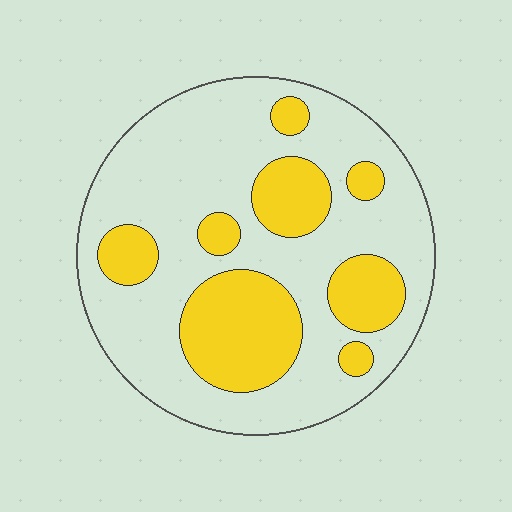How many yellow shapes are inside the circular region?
8.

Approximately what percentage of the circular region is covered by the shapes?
Approximately 30%.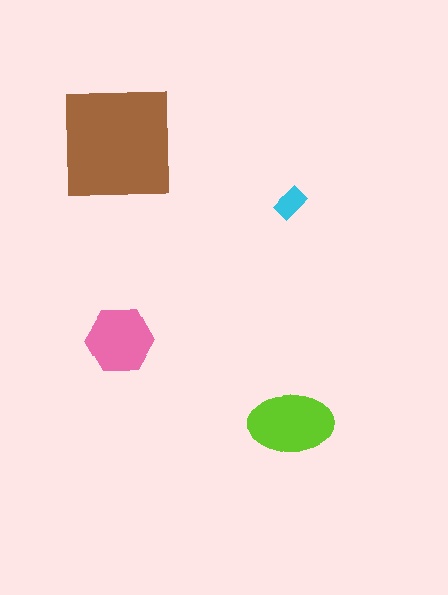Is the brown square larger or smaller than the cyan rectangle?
Larger.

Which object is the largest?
The brown square.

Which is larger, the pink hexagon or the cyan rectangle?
The pink hexagon.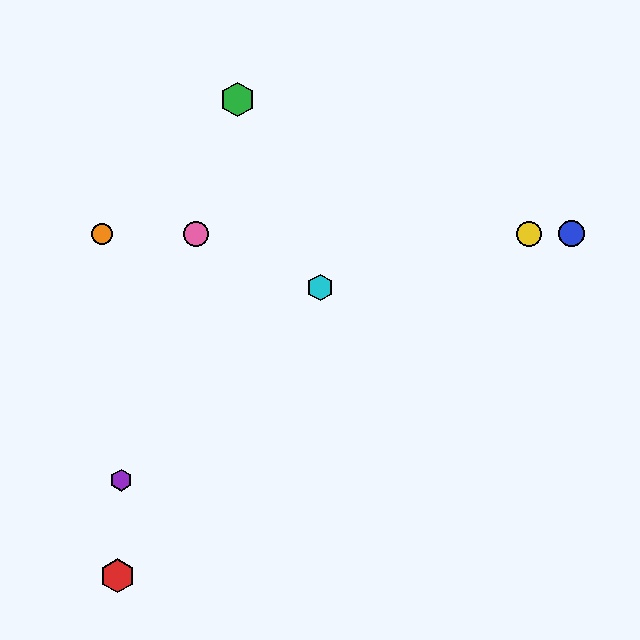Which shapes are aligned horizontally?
The blue circle, the yellow circle, the orange circle, the pink circle are aligned horizontally.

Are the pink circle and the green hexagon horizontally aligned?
No, the pink circle is at y≈234 and the green hexagon is at y≈100.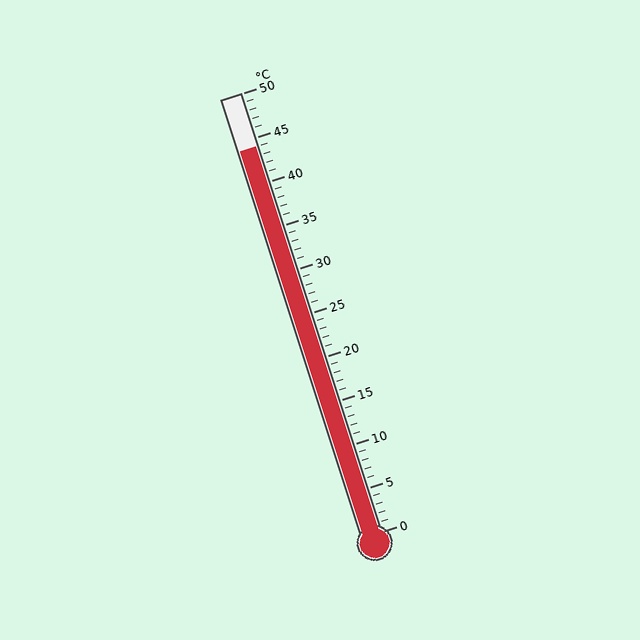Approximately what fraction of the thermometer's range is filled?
The thermometer is filled to approximately 90% of its range.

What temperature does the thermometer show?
The thermometer shows approximately 44°C.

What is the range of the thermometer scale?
The thermometer scale ranges from 0°C to 50°C.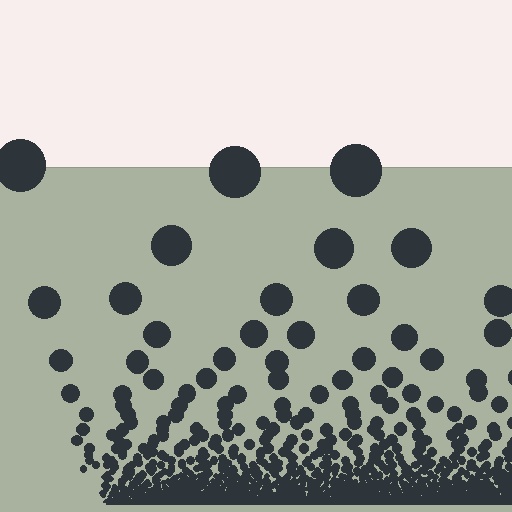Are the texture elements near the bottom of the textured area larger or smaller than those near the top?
Smaller. The gradient is inverted — elements near the bottom are smaller and denser.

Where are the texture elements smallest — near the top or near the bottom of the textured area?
Near the bottom.